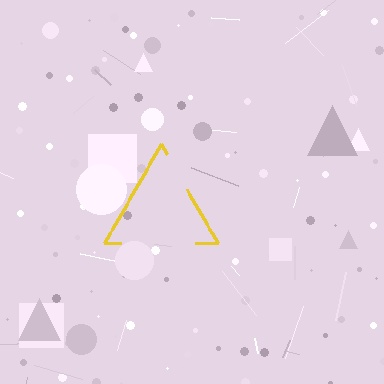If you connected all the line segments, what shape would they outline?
They would outline a triangle.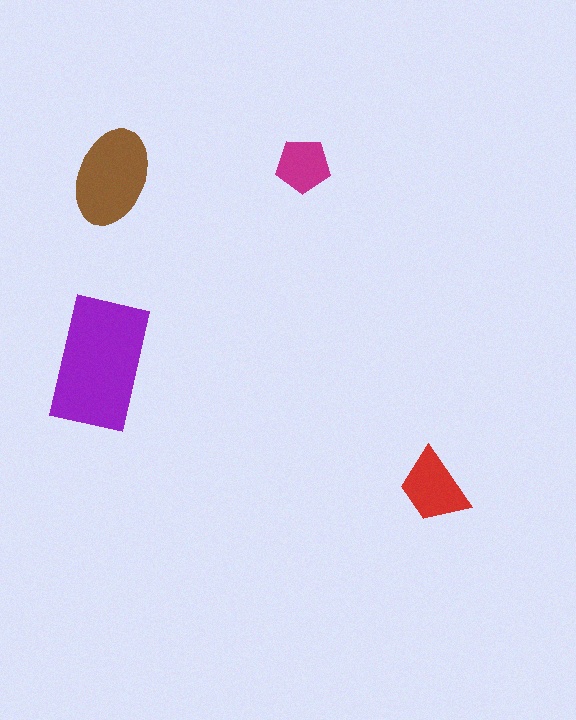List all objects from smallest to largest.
The magenta pentagon, the red trapezoid, the brown ellipse, the purple rectangle.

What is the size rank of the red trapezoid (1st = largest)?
3rd.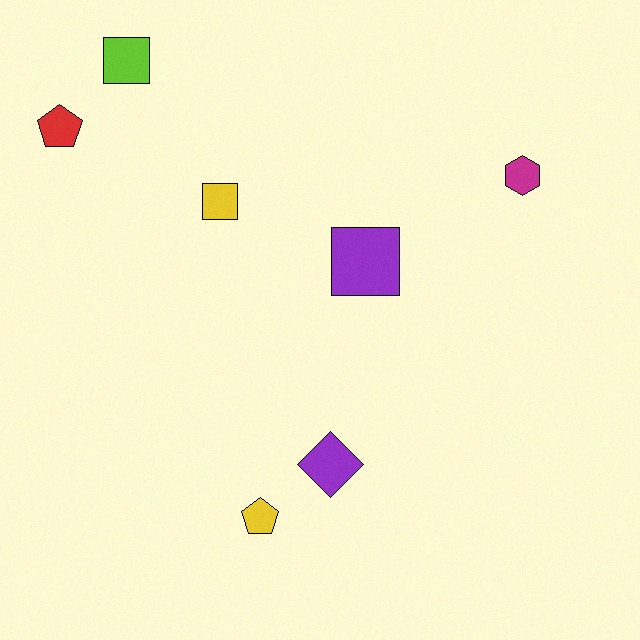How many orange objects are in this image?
There are no orange objects.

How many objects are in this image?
There are 7 objects.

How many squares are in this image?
There are 3 squares.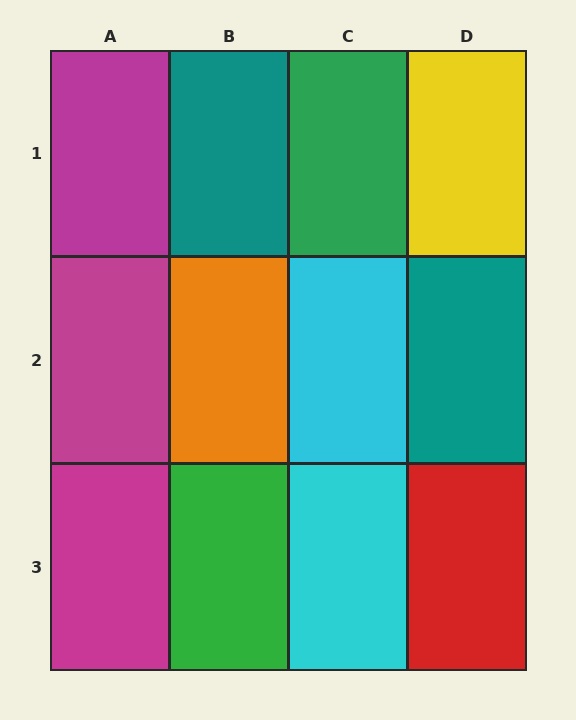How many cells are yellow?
1 cell is yellow.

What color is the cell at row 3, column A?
Magenta.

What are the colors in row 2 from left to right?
Magenta, orange, cyan, teal.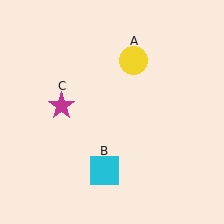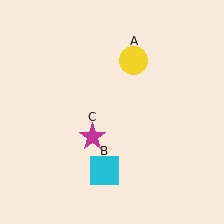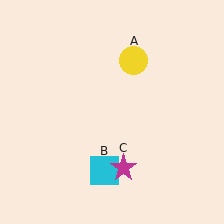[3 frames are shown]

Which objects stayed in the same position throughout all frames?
Yellow circle (object A) and cyan square (object B) remained stationary.